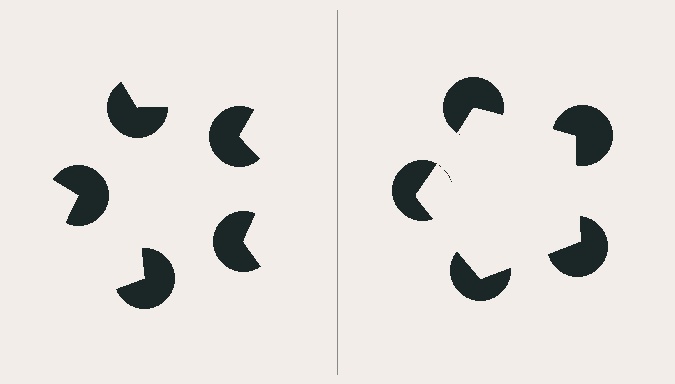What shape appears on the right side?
An illusory pentagon.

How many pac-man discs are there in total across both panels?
10 — 5 on each side.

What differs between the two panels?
The pac-man discs are positioned identically on both sides; only the wedge orientations differ. On the right they align to a pentagon; on the left they are misaligned.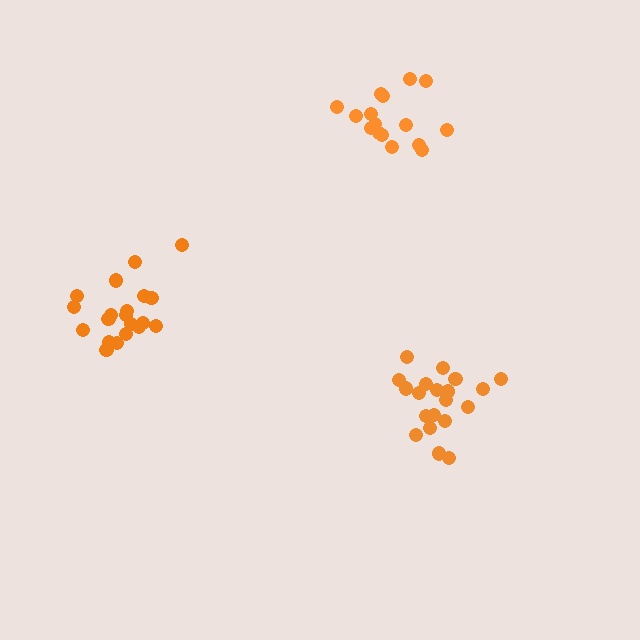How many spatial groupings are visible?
There are 3 spatial groupings.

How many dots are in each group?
Group 1: 20 dots, Group 2: 20 dots, Group 3: 16 dots (56 total).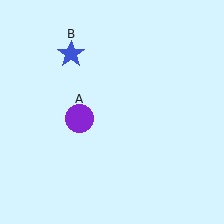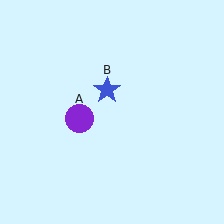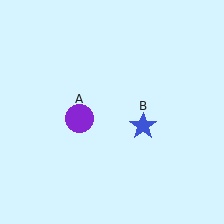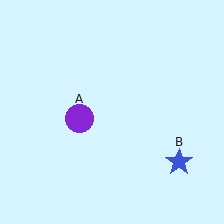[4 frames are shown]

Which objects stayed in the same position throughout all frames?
Purple circle (object A) remained stationary.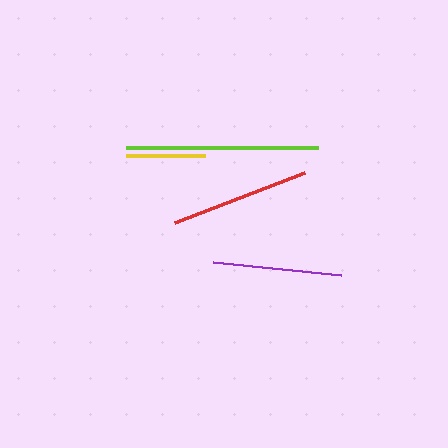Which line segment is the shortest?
The yellow line is the shortest at approximately 79 pixels.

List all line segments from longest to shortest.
From longest to shortest: lime, red, purple, yellow.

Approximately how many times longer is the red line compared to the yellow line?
The red line is approximately 1.8 times the length of the yellow line.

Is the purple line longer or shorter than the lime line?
The lime line is longer than the purple line.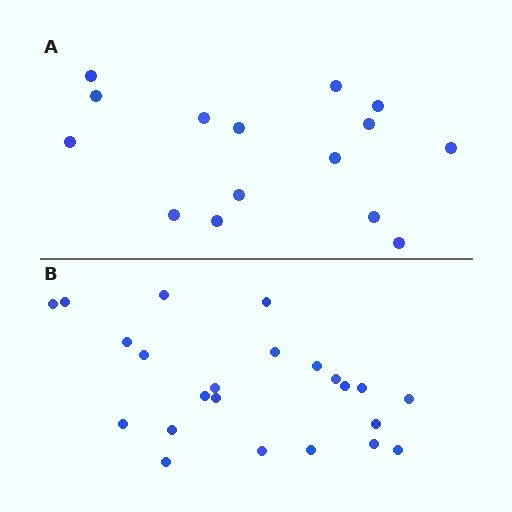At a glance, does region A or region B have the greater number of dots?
Region B (the bottom region) has more dots.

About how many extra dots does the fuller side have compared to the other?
Region B has roughly 8 or so more dots than region A.